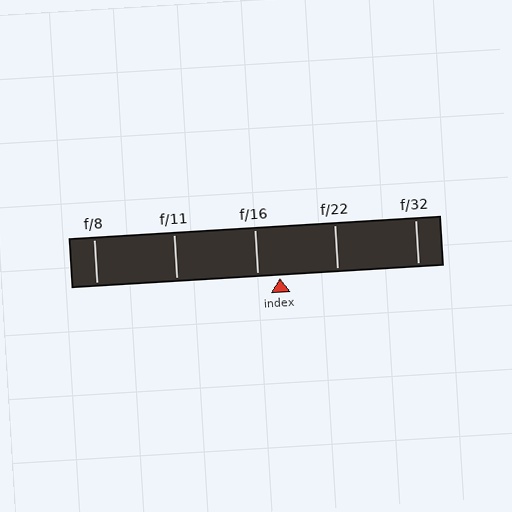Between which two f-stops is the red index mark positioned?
The index mark is between f/16 and f/22.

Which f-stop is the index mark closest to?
The index mark is closest to f/16.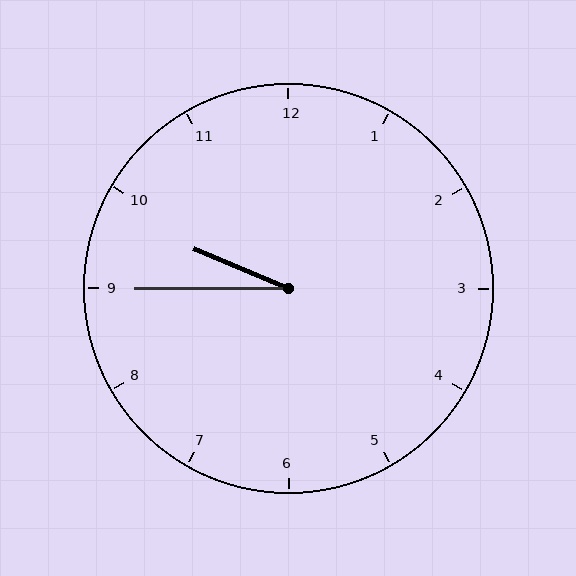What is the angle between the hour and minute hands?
Approximately 22 degrees.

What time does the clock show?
9:45.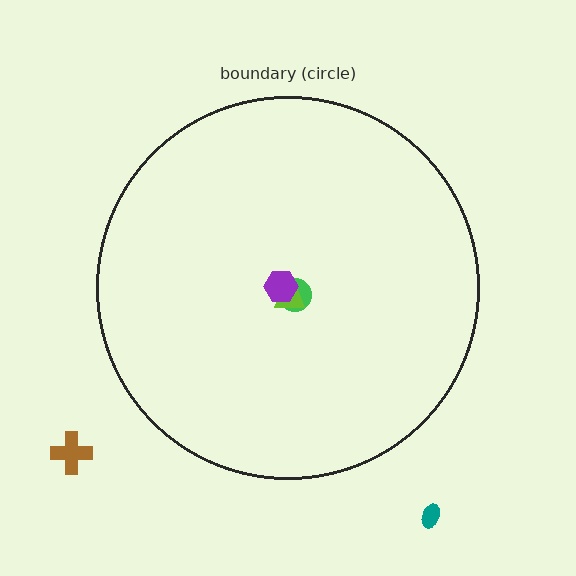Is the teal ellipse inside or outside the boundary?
Outside.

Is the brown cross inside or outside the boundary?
Outside.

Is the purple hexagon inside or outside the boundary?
Inside.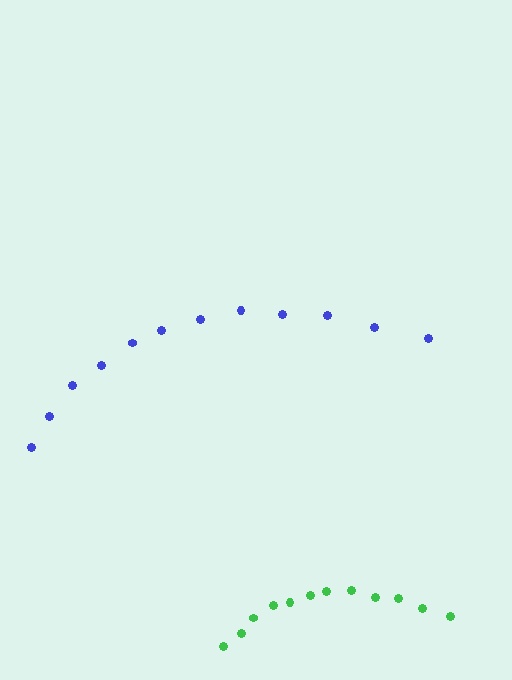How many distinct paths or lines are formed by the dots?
There are 2 distinct paths.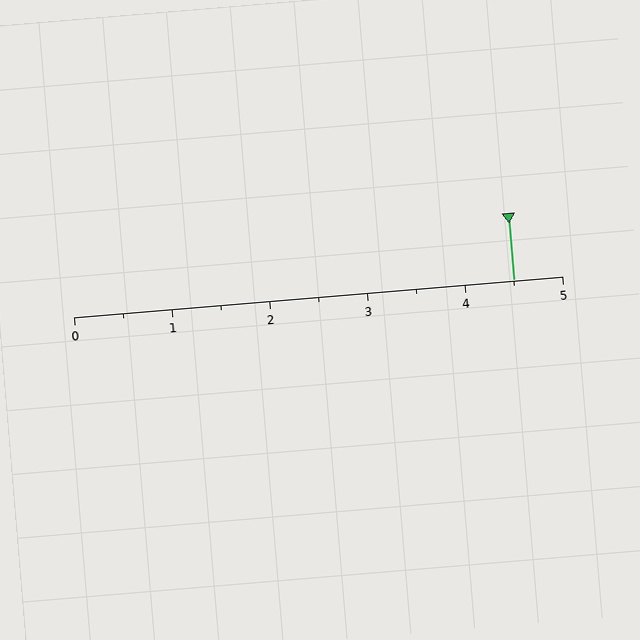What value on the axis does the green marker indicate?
The marker indicates approximately 4.5.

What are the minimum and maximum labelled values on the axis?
The axis runs from 0 to 5.